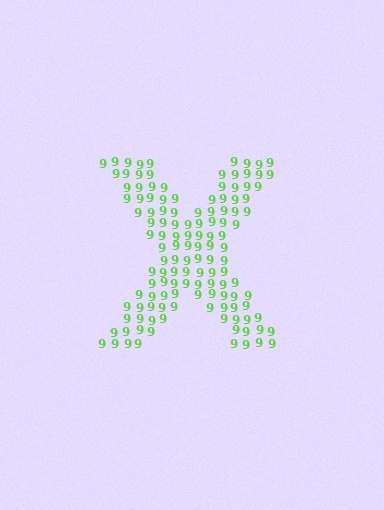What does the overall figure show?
The overall figure shows the letter X.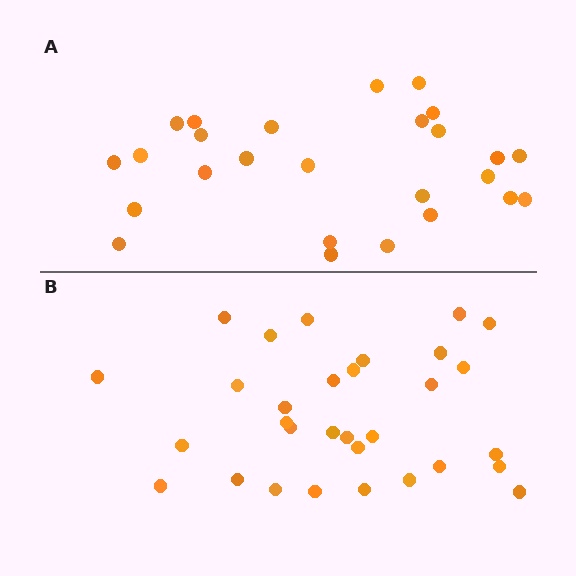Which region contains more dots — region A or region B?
Region B (the bottom region) has more dots.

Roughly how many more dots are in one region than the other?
Region B has about 5 more dots than region A.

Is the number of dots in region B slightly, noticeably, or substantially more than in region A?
Region B has only slightly more — the two regions are fairly close. The ratio is roughly 1.2 to 1.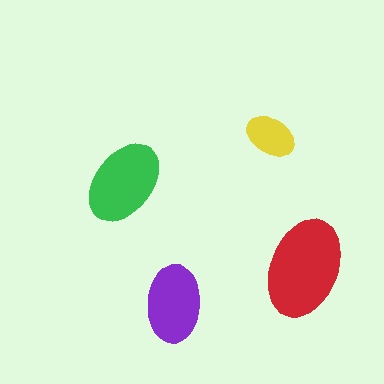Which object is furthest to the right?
The red ellipse is rightmost.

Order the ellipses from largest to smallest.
the red one, the green one, the purple one, the yellow one.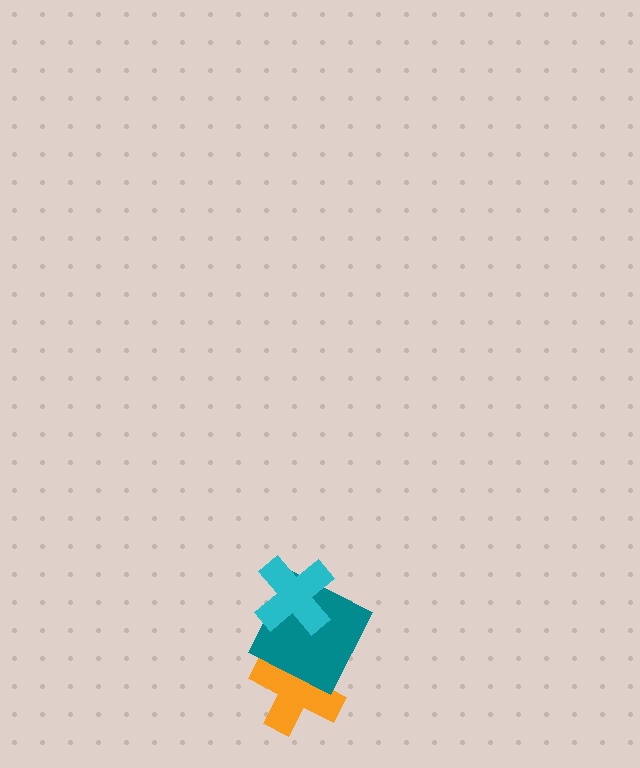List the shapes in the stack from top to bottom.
From top to bottom: the cyan cross, the teal square, the orange cross.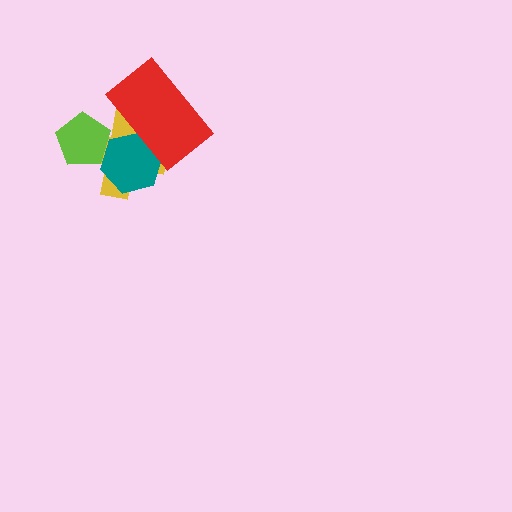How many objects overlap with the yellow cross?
3 objects overlap with the yellow cross.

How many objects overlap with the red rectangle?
2 objects overlap with the red rectangle.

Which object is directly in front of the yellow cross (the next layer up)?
The teal hexagon is directly in front of the yellow cross.